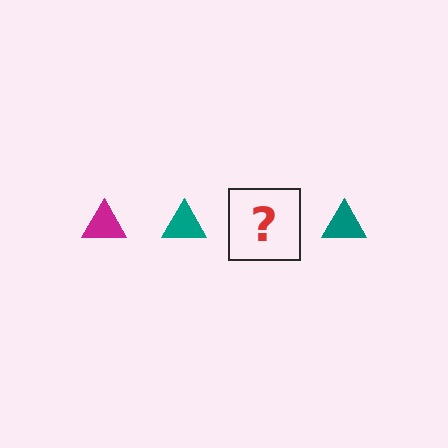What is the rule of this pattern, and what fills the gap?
The rule is that the pattern cycles through magenta, teal triangles. The gap should be filled with a magenta triangle.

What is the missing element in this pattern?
The missing element is a magenta triangle.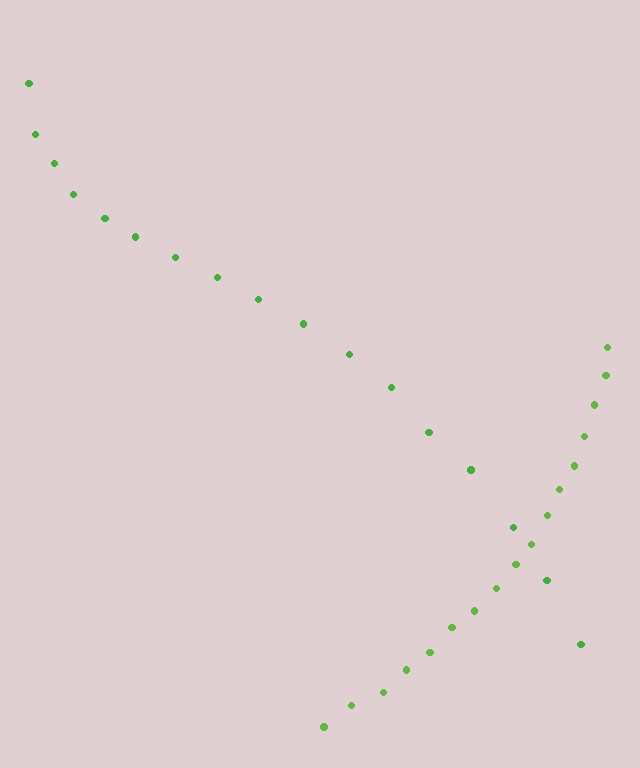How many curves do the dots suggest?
There are 2 distinct paths.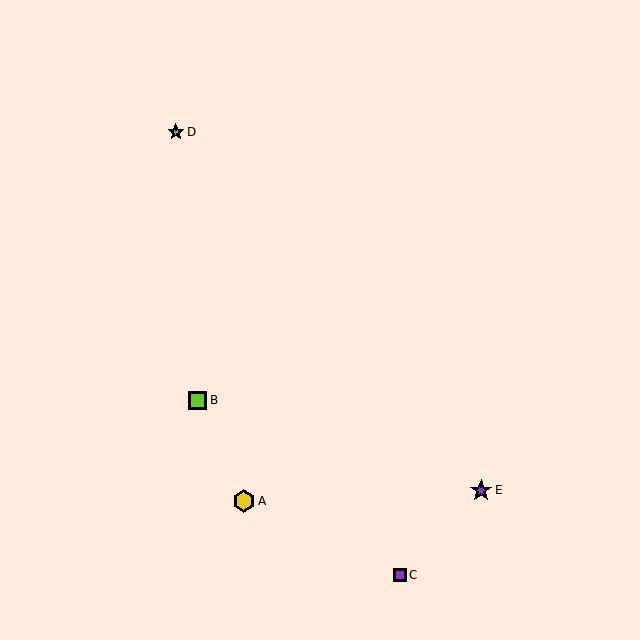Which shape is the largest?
The yellow hexagon (labeled A) is the largest.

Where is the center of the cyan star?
The center of the cyan star is at (176, 132).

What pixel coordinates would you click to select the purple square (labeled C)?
Click at (400, 575) to select the purple square C.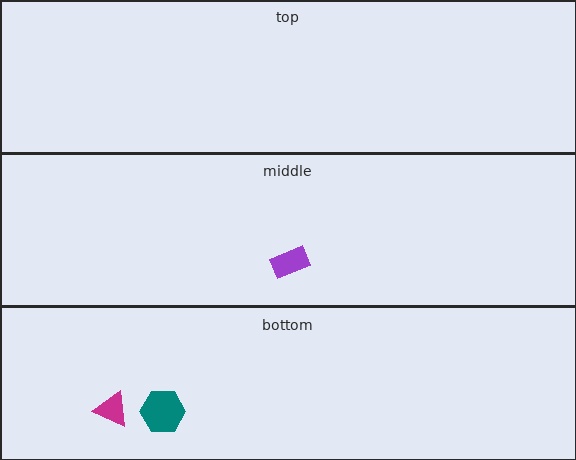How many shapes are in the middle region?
1.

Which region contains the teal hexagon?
The bottom region.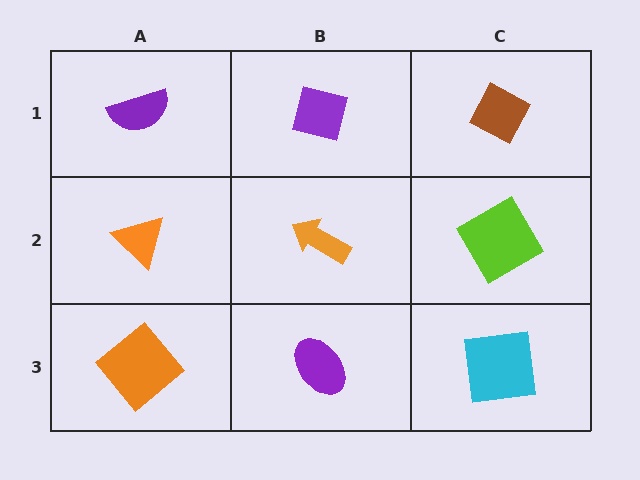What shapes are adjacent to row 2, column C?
A brown diamond (row 1, column C), a cyan square (row 3, column C), an orange arrow (row 2, column B).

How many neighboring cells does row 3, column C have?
2.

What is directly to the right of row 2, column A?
An orange arrow.